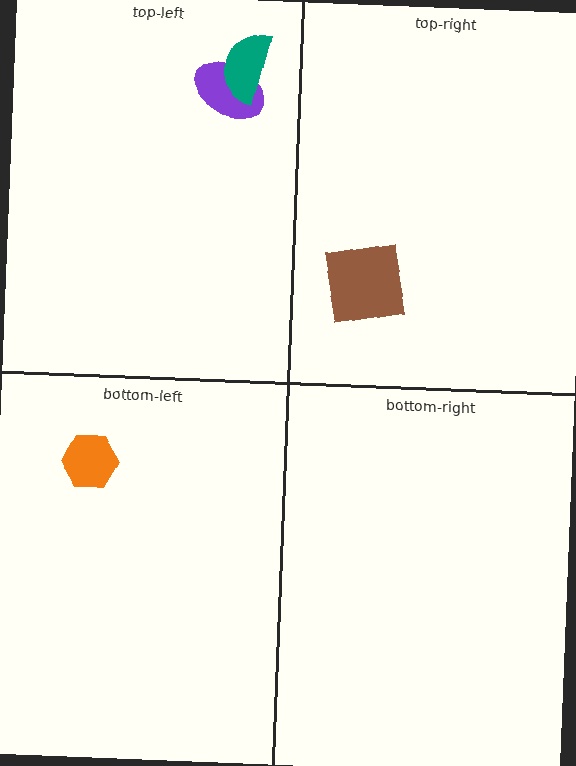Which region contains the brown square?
The top-right region.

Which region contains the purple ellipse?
The top-left region.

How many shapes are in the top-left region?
2.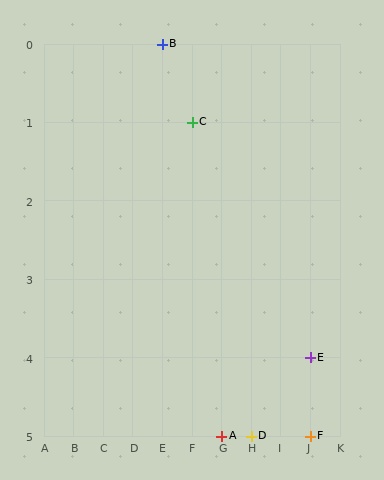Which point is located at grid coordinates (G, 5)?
Point A is at (G, 5).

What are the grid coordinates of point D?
Point D is at grid coordinates (H, 5).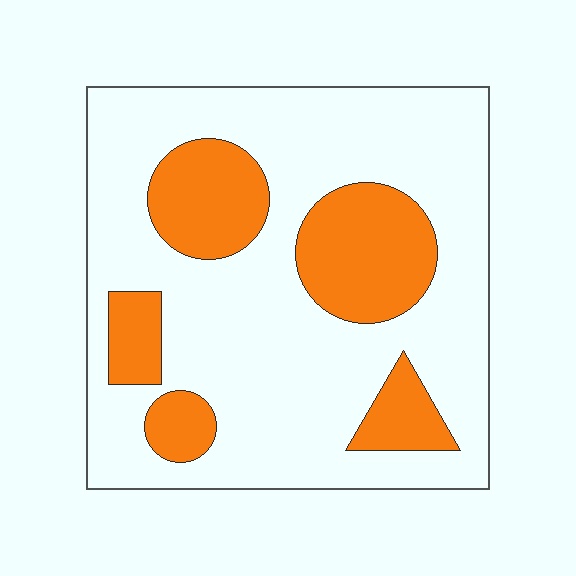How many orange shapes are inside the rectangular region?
5.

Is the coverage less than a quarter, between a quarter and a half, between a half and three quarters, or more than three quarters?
Between a quarter and a half.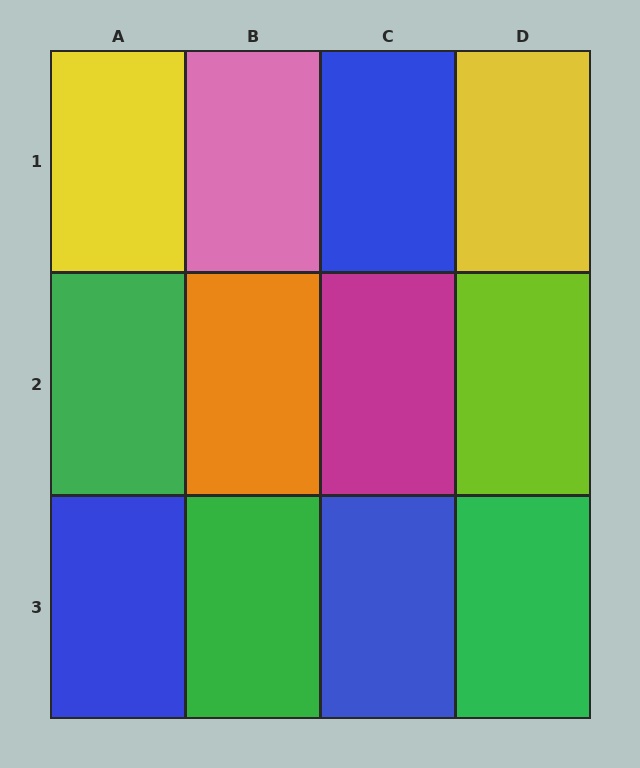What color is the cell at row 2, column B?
Orange.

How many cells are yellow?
2 cells are yellow.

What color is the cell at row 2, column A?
Green.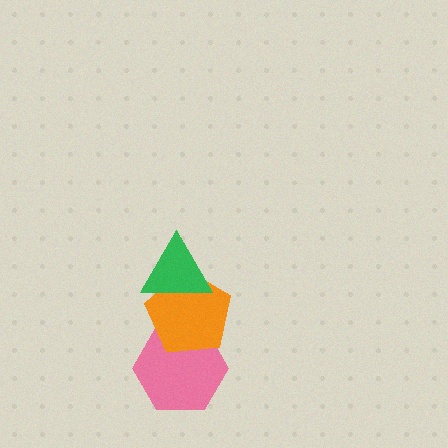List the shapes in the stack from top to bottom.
From top to bottom: the green triangle, the orange pentagon, the pink hexagon.